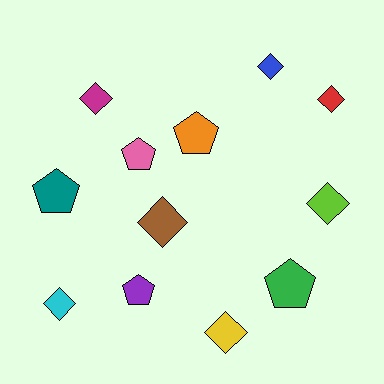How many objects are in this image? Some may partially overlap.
There are 12 objects.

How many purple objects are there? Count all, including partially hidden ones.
There is 1 purple object.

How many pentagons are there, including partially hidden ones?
There are 5 pentagons.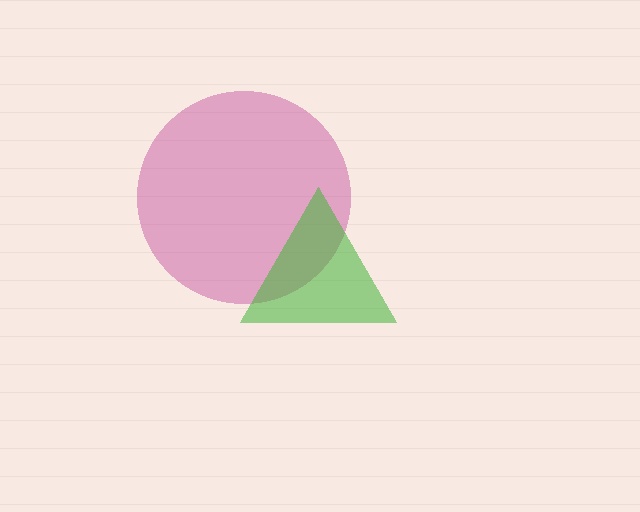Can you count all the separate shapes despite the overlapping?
Yes, there are 2 separate shapes.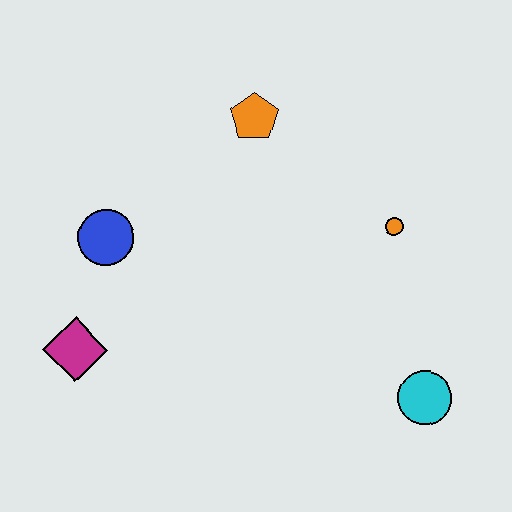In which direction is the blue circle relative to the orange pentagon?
The blue circle is to the left of the orange pentagon.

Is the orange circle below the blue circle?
No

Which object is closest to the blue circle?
The magenta diamond is closest to the blue circle.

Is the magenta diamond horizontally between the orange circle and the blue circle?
No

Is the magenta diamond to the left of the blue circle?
Yes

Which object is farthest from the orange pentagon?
The cyan circle is farthest from the orange pentagon.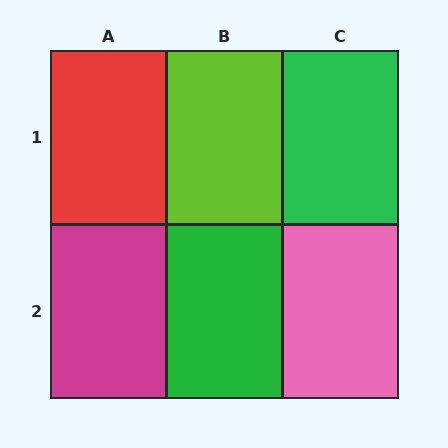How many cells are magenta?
1 cell is magenta.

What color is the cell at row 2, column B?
Green.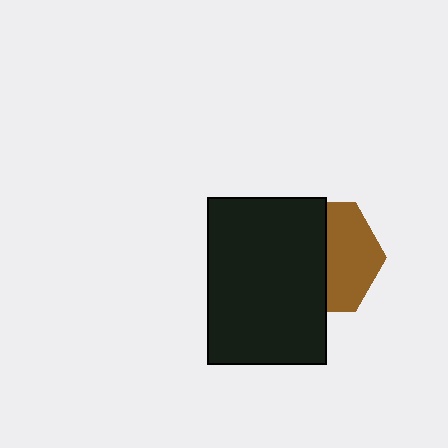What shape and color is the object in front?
The object in front is a black rectangle.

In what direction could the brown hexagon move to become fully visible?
The brown hexagon could move right. That would shift it out from behind the black rectangle entirely.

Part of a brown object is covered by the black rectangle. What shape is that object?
It is a hexagon.